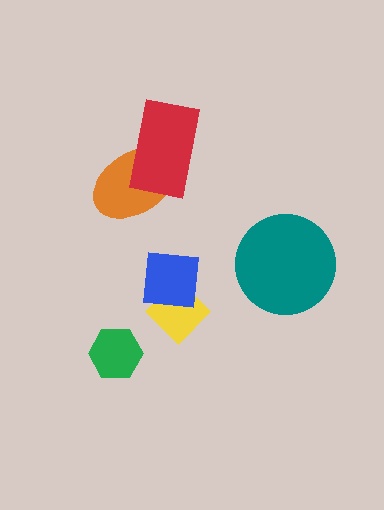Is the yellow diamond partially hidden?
Yes, it is partially covered by another shape.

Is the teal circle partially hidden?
No, no other shape covers it.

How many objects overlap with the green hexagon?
0 objects overlap with the green hexagon.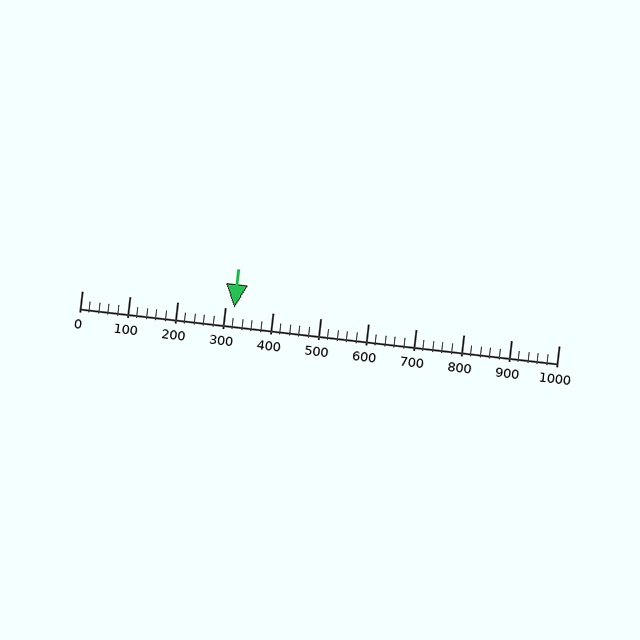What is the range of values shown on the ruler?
The ruler shows values from 0 to 1000.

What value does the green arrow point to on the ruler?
The green arrow points to approximately 320.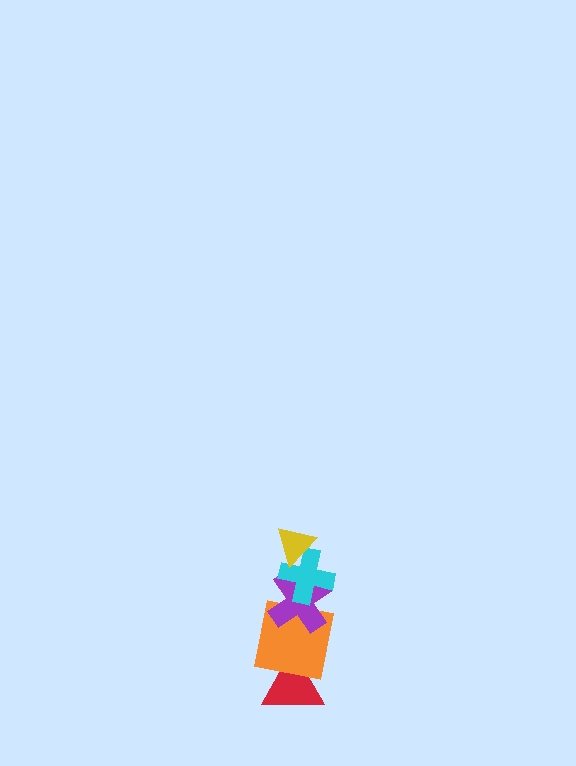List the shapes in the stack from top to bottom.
From top to bottom: the yellow triangle, the cyan cross, the purple cross, the orange square, the red triangle.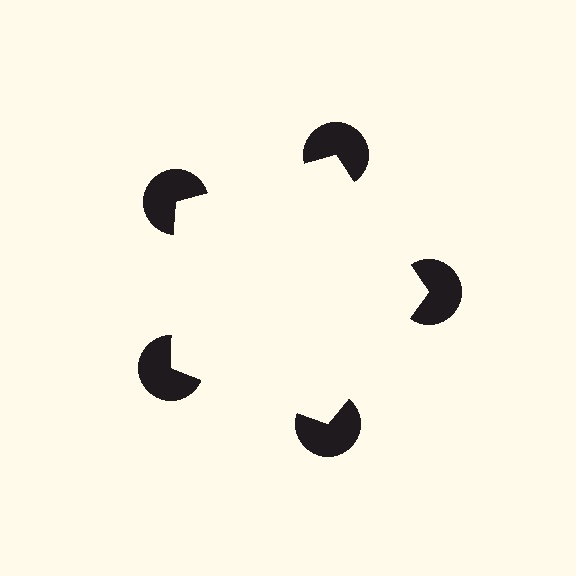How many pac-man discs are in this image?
There are 5 — one at each vertex of the illusory pentagon.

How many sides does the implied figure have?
5 sides.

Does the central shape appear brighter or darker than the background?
It typically appears slightly brighter than the background, even though no actual brightness change is drawn.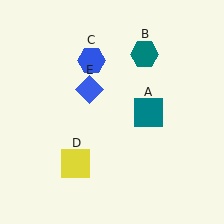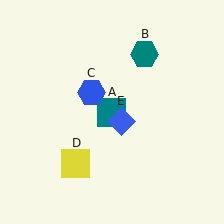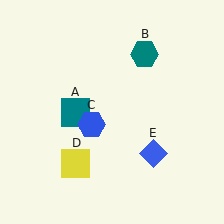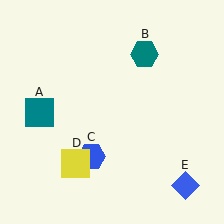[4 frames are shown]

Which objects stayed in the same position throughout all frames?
Teal hexagon (object B) and yellow square (object D) remained stationary.